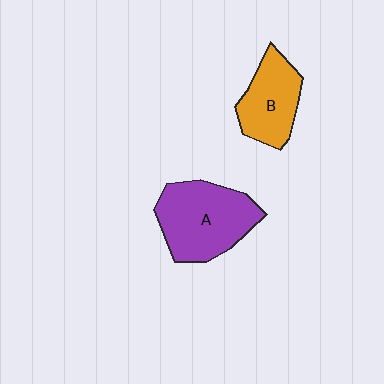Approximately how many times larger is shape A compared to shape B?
Approximately 1.4 times.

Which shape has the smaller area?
Shape B (orange).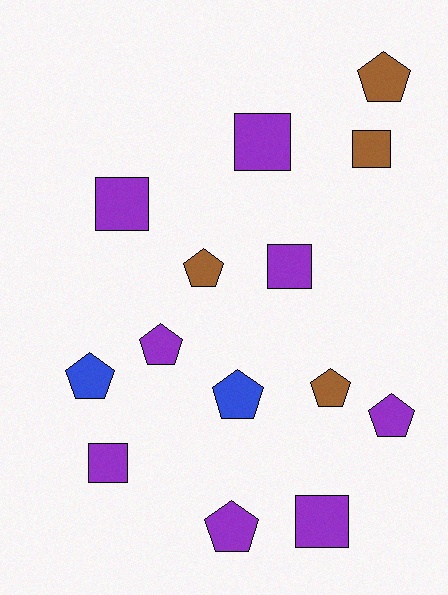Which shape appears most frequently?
Pentagon, with 8 objects.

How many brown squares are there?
There is 1 brown square.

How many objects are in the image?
There are 14 objects.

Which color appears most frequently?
Purple, with 8 objects.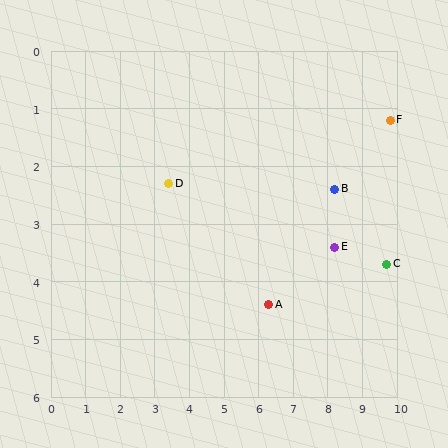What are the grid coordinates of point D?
Point D is at approximately (3.4, 2.3).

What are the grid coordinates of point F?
Point F is at approximately (9.8, 1.2).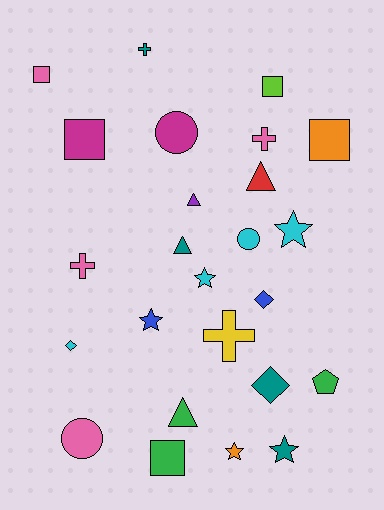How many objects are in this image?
There are 25 objects.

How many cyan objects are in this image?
There are 4 cyan objects.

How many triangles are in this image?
There are 4 triangles.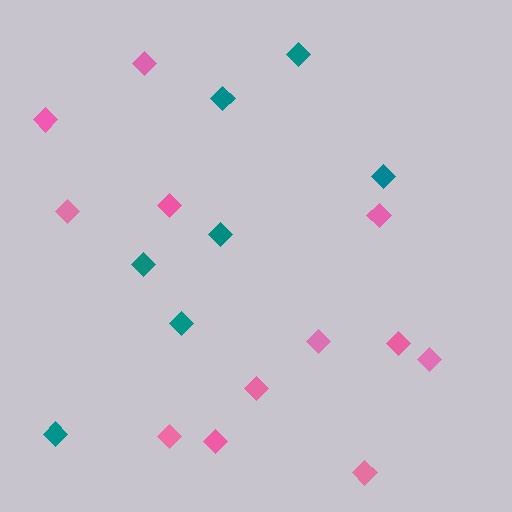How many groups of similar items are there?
There are 2 groups: one group of pink diamonds (12) and one group of teal diamonds (7).